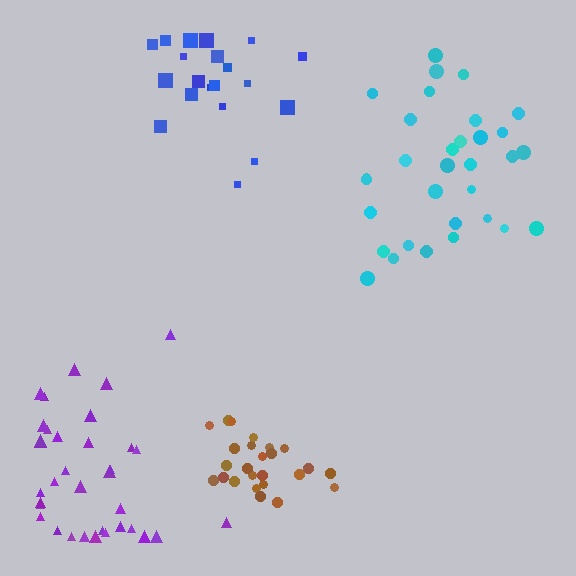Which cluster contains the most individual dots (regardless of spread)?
Purple (35).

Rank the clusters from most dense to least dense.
brown, purple, cyan, blue.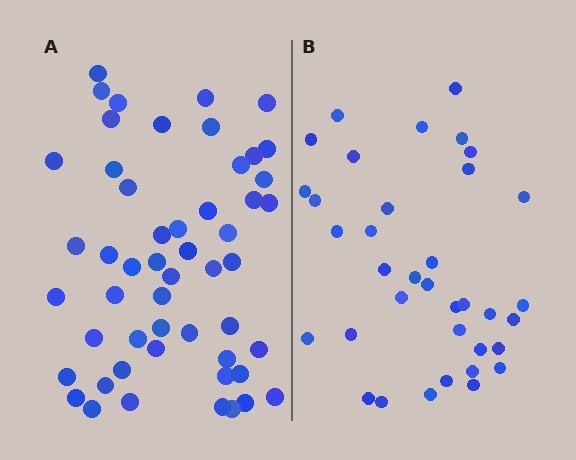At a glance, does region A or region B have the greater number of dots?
Region A (the left region) has more dots.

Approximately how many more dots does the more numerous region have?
Region A has approximately 15 more dots than region B.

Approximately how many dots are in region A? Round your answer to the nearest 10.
About 50 dots. (The exact count is 52, which rounds to 50.)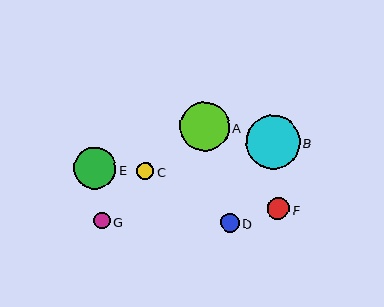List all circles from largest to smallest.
From largest to smallest: B, A, E, F, D, C, G.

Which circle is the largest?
Circle B is the largest with a size of approximately 54 pixels.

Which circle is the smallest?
Circle G is the smallest with a size of approximately 17 pixels.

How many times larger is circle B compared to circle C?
Circle B is approximately 3.1 times the size of circle C.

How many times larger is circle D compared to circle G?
Circle D is approximately 1.1 times the size of circle G.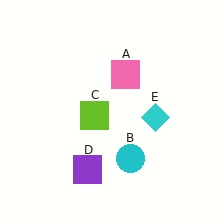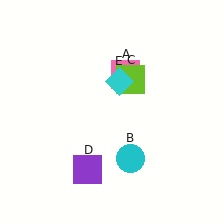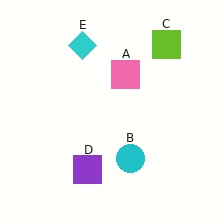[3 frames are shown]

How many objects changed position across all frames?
2 objects changed position: lime square (object C), cyan diamond (object E).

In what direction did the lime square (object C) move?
The lime square (object C) moved up and to the right.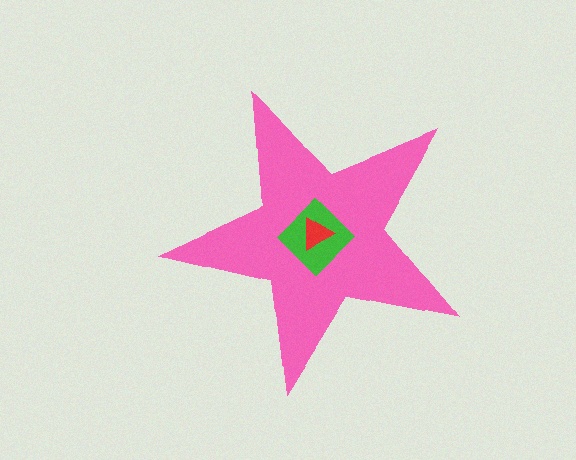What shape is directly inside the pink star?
The green diamond.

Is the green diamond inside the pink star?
Yes.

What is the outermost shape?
The pink star.